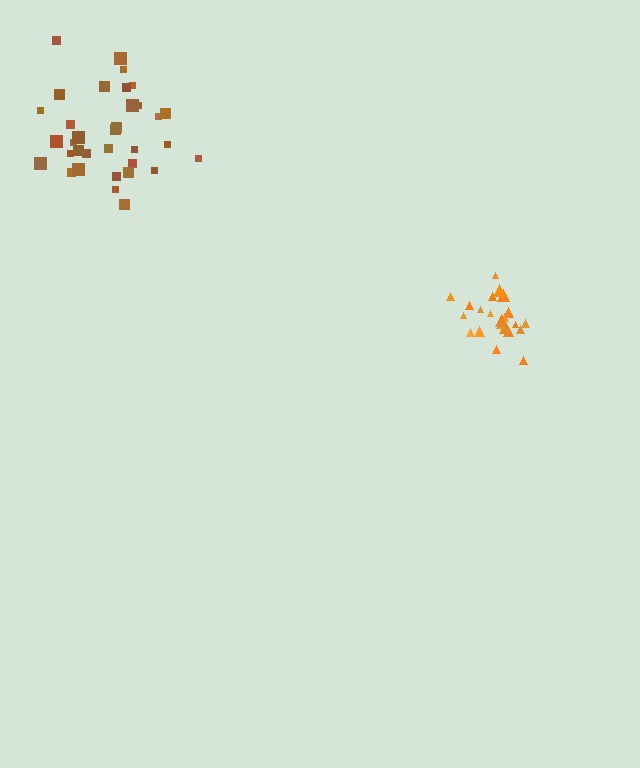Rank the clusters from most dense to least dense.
orange, brown.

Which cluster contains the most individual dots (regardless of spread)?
Brown (34).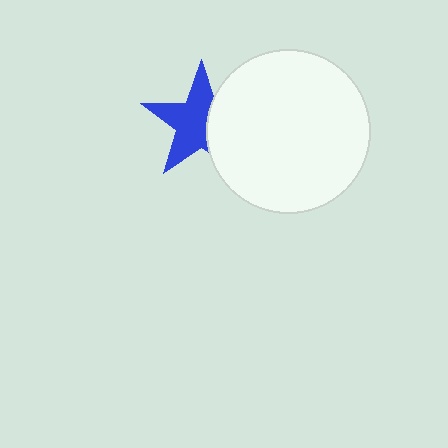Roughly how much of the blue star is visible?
About half of it is visible (roughly 63%).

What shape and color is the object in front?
The object in front is a white circle.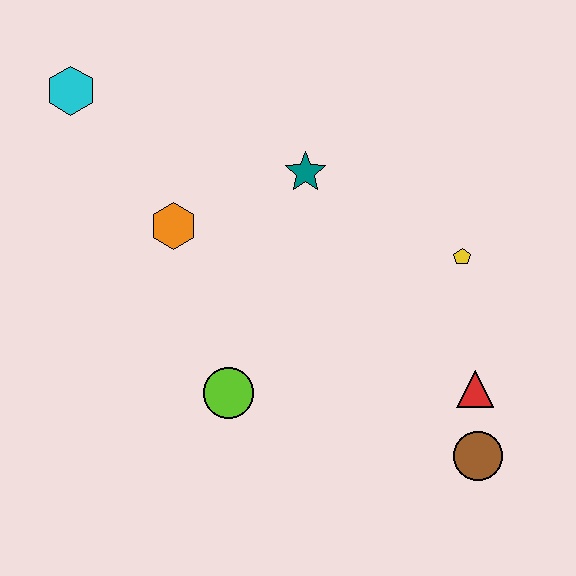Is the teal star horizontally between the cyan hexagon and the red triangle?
Yes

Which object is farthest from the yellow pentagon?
The cyan hexagon is farthest from the yellow pentagon.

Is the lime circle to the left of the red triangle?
Yes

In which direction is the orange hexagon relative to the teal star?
The orange hexagon is to the left of the teal star.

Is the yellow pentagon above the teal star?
No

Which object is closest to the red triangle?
The brown circle is closest to the red triangle.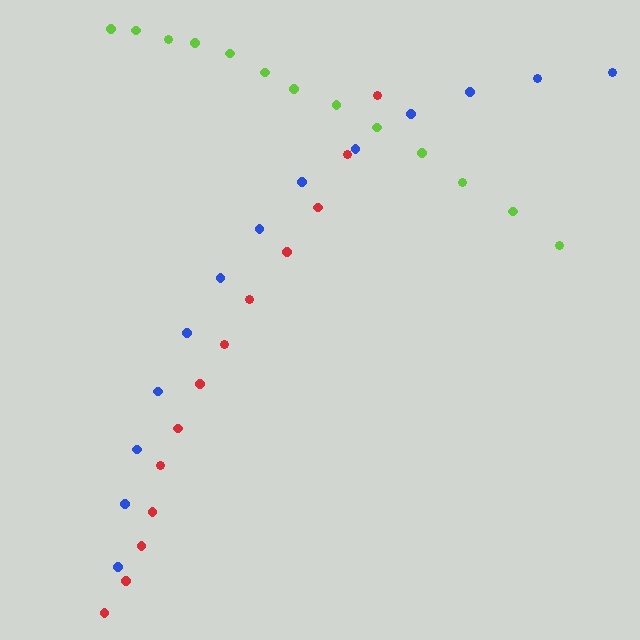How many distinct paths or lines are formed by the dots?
There are 3 distinct paths.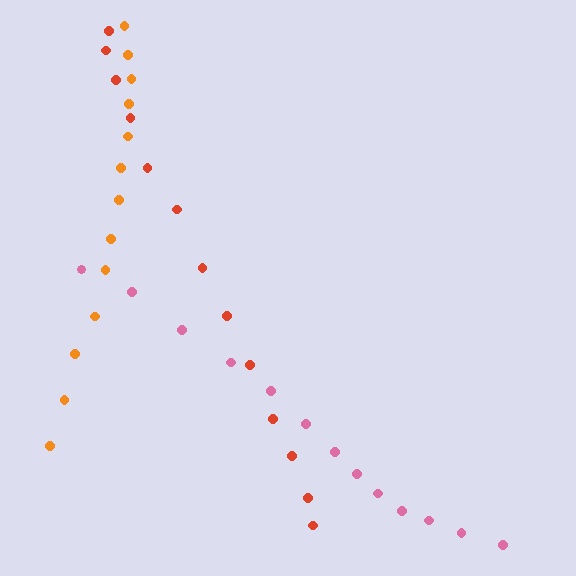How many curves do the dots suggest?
There are 3 distinct paths.